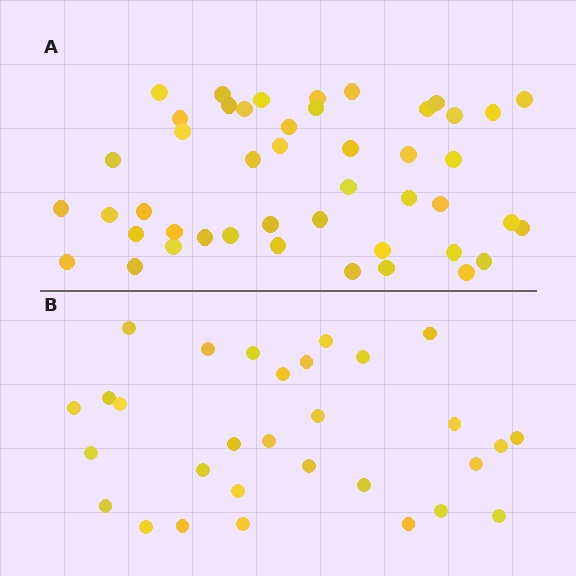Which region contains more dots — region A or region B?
Region A (the top region) has more dots.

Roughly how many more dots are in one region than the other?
Region A has approximately 15 more dots than region B.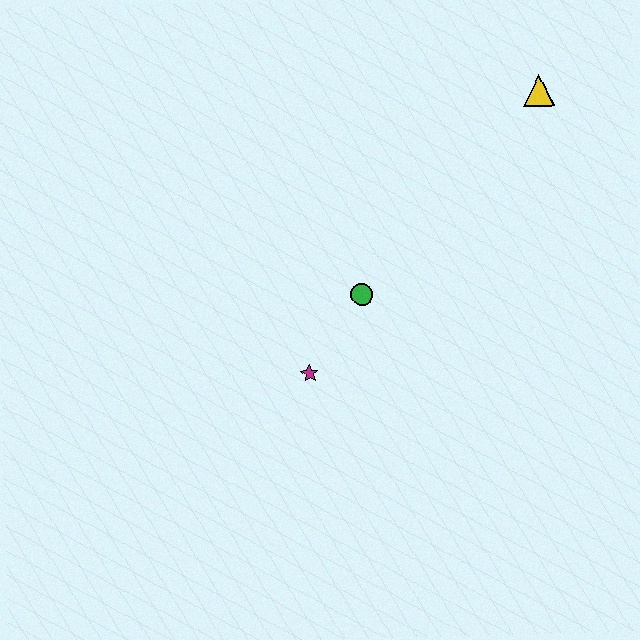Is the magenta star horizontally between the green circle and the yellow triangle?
No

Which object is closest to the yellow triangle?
The green circle is closest to the yellow triangle.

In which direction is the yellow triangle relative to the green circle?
The yellow triangle is above the green circle.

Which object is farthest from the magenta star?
The yellow triangle is farthest from the magenta star.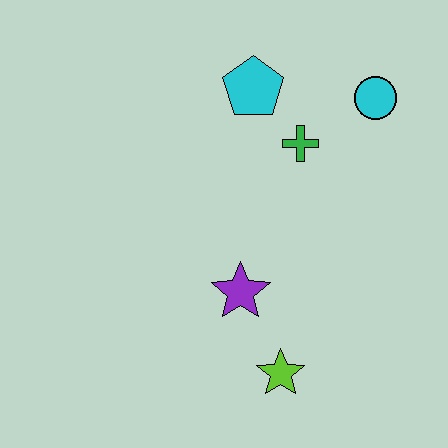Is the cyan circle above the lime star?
Yes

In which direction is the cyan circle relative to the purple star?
The cyan circle is above the purple star.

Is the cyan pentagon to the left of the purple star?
No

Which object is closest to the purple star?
The lime star is closest to the purple star.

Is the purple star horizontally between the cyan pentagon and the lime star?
No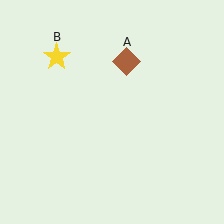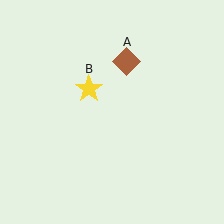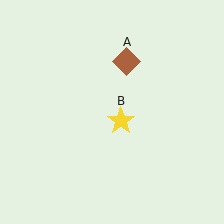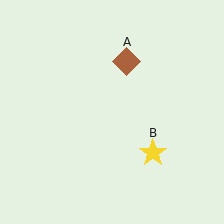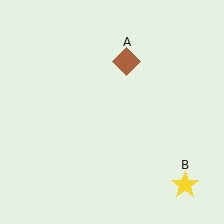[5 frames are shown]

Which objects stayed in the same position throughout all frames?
Brown diamond (object A) remained stationary.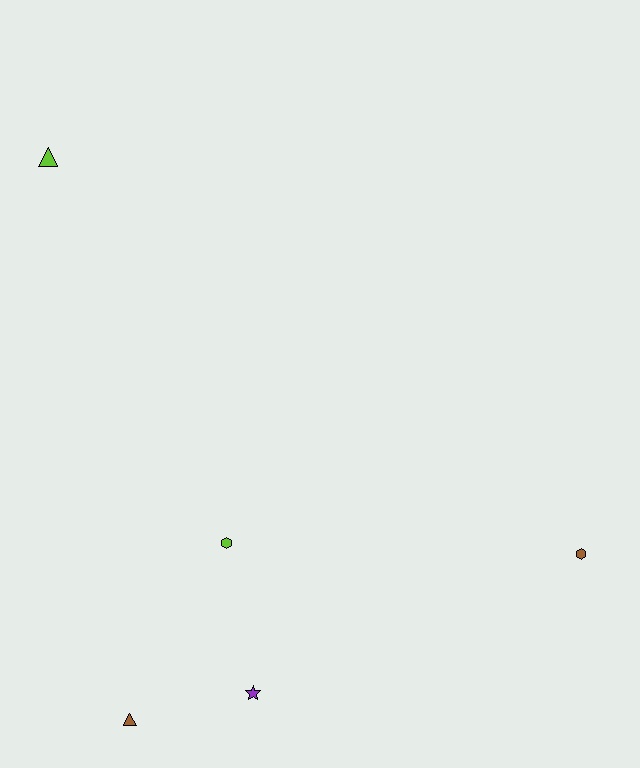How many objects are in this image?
There are 5 objects.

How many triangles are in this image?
There are 2 triangles.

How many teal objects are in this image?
There are no teal objects.